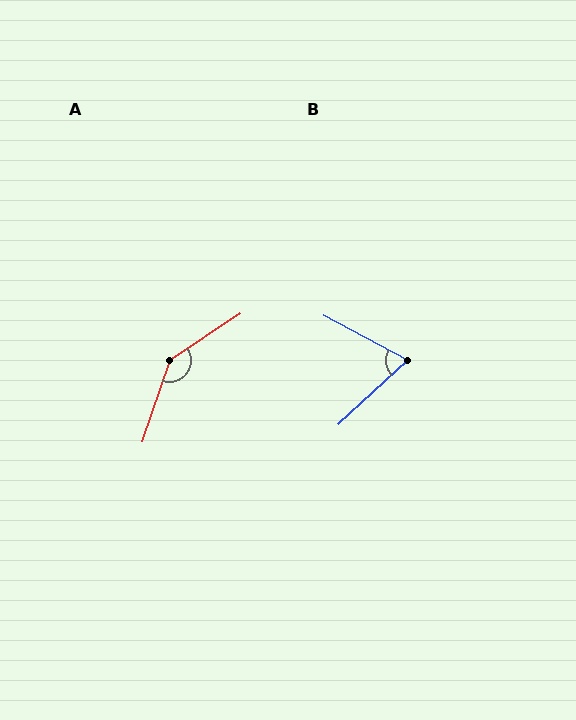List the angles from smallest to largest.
B (71°), A (142°).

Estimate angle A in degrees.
Approximately 142 degrees.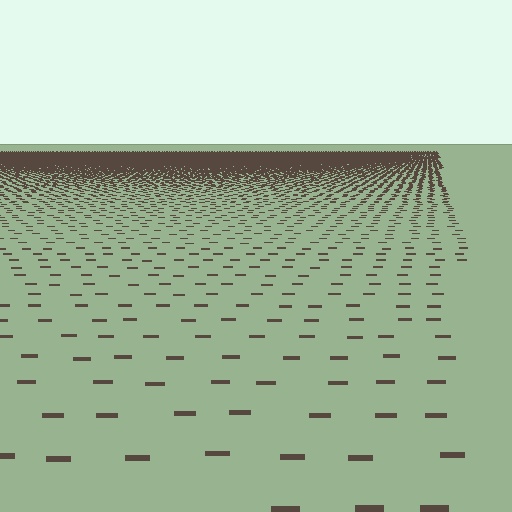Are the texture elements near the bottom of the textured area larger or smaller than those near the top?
Larger. Near the bottom, elements are closer to the viewer and appear at a bigger on-screen size.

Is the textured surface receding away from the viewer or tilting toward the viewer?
The surface is receding away from the viewer. Texture elements get smaller and denser toward the top.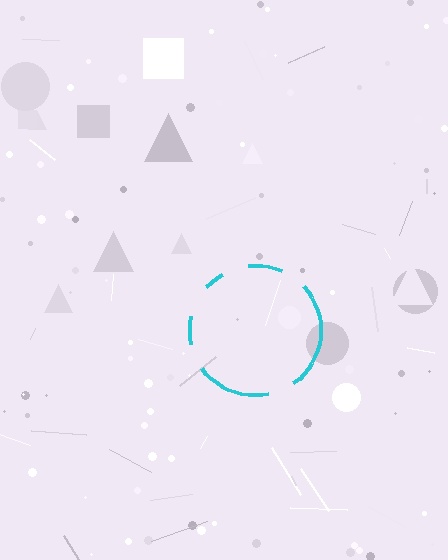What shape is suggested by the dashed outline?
The dashed outline suggests a circle.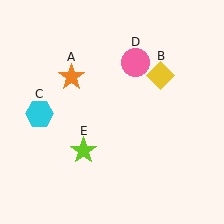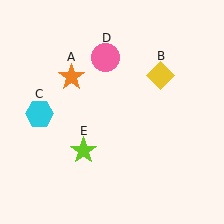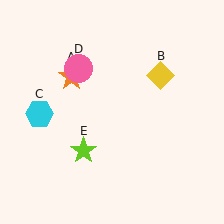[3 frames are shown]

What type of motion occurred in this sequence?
The pink circle (object D) rotated counterclockwise around the center of the scene.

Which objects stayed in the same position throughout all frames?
Orange star (object A) and yellow diamond (object B) and cyan hexagon (object C) and lime star (object E) remained stationary.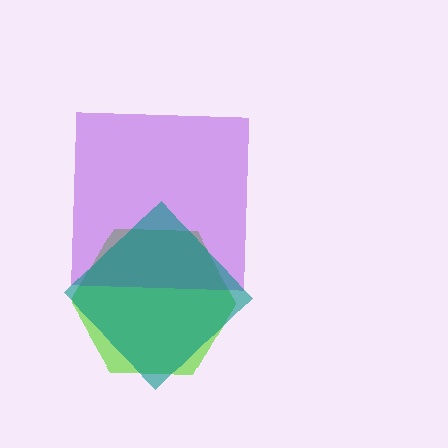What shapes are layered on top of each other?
The layered shapes are: a lime hexagon, a purple square, a teal diamond.